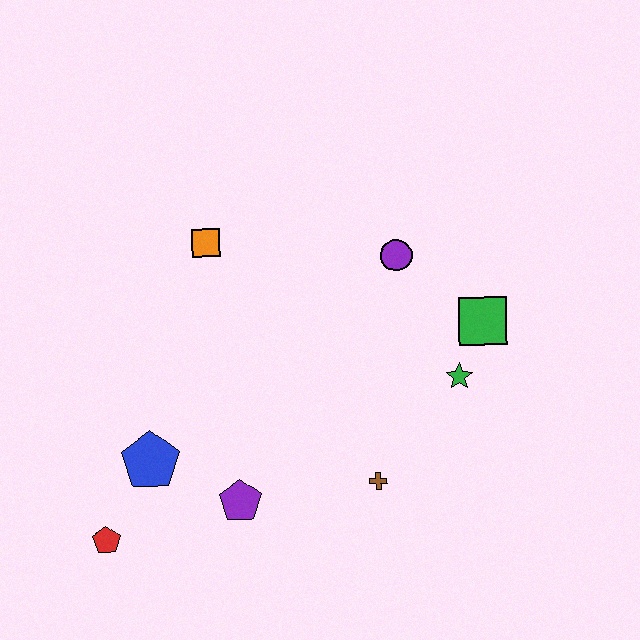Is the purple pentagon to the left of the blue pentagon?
No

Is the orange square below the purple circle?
No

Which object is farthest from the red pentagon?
The green square is farthest from the red pentagon.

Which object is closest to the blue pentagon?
The red pentagon is closest to the blue pentagon.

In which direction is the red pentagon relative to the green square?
The red pentagon is to the left of the green square.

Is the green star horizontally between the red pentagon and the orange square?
No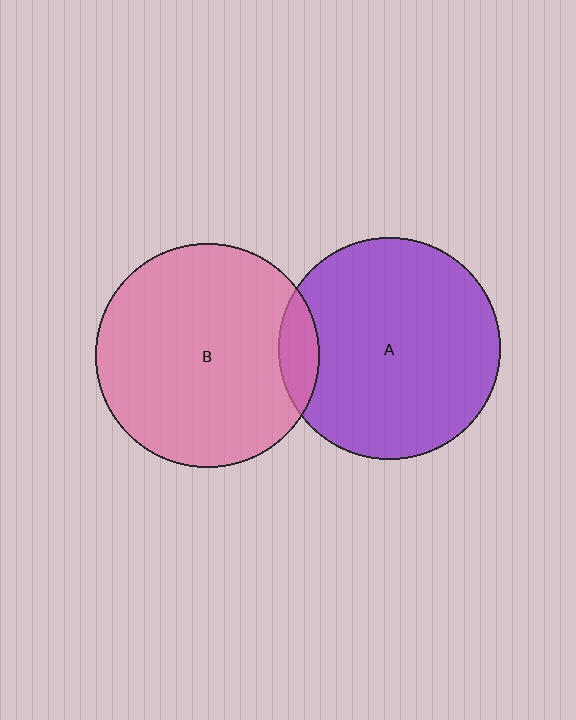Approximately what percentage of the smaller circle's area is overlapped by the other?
Approximately 10%.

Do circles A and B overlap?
Yes.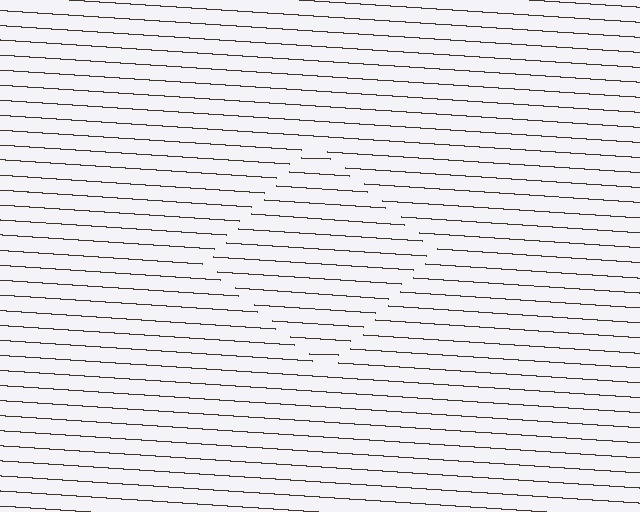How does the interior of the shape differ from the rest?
The interior of the shape contains the same grating, shifted by half a period — the contour is defined by the phase discontinuity where line-ends from the inner and outer gratings abut.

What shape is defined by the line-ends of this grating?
An illusory square. The interior of the shape contains the same grating, shifted by half a period — the contour is defined by the phase discontinuity where line-ends from the inner and outer gratings abut.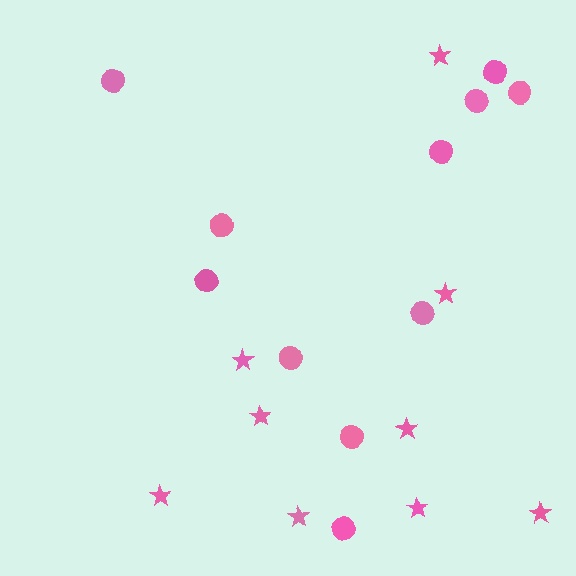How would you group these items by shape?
There are 2 groups: one group of stars (9) and one group of circles (11).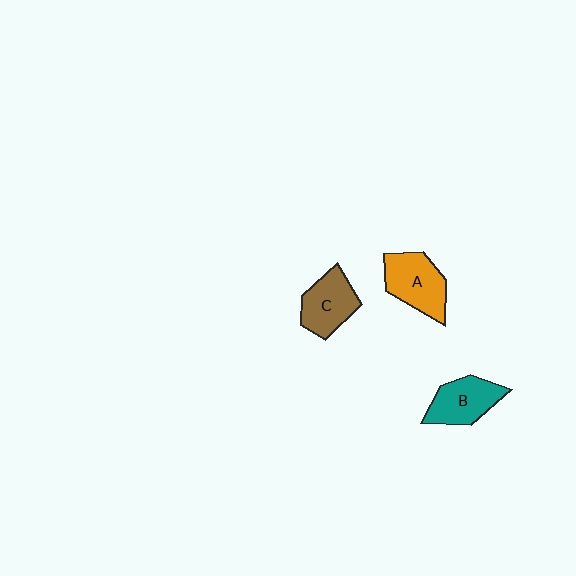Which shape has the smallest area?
Shape C (brown).